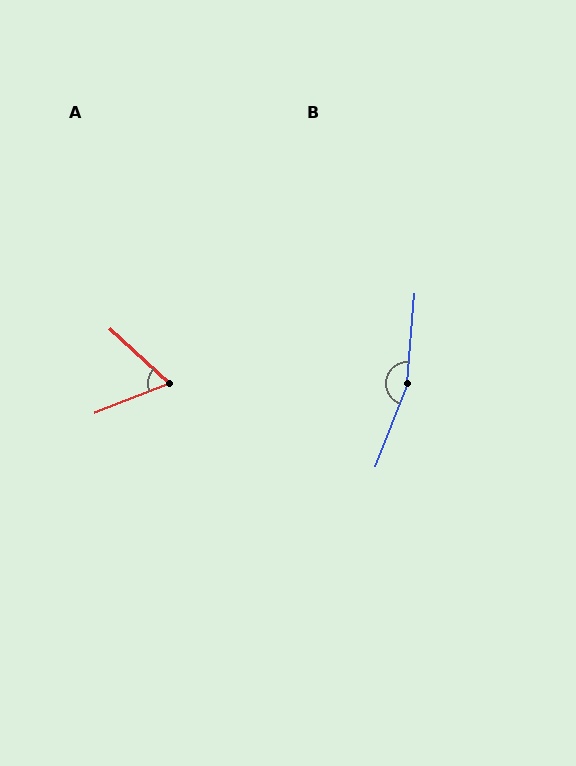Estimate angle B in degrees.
Approximately 164 degrees.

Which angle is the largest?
B, at approximately 164 degrees.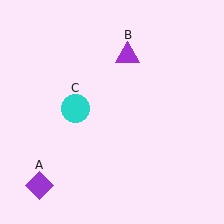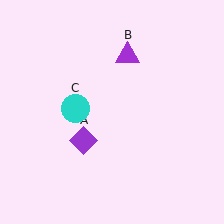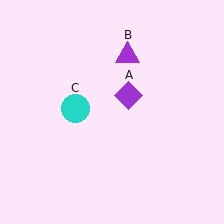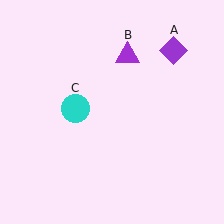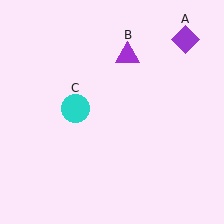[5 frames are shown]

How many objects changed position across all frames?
1 object changed position: purple diamond (object A).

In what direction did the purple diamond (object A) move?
The purple diamond (object A) moved up and to the right.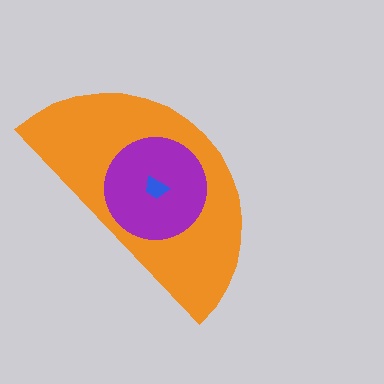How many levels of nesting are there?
3.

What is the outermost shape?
The orange semicircle.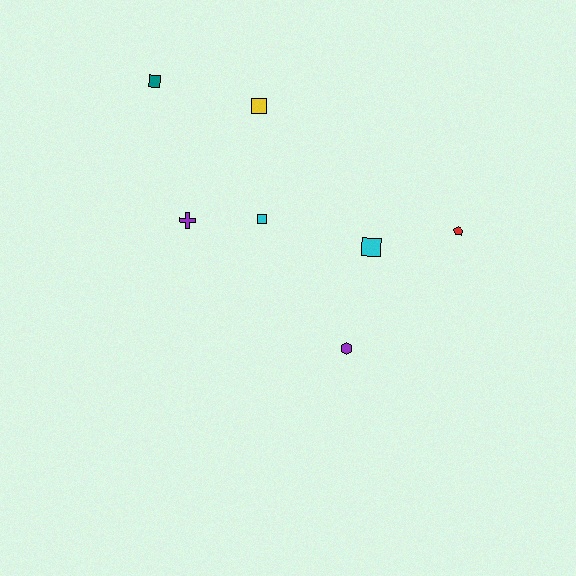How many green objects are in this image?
There are no green objects.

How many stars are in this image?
There are no stars.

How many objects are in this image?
There are 7 objects.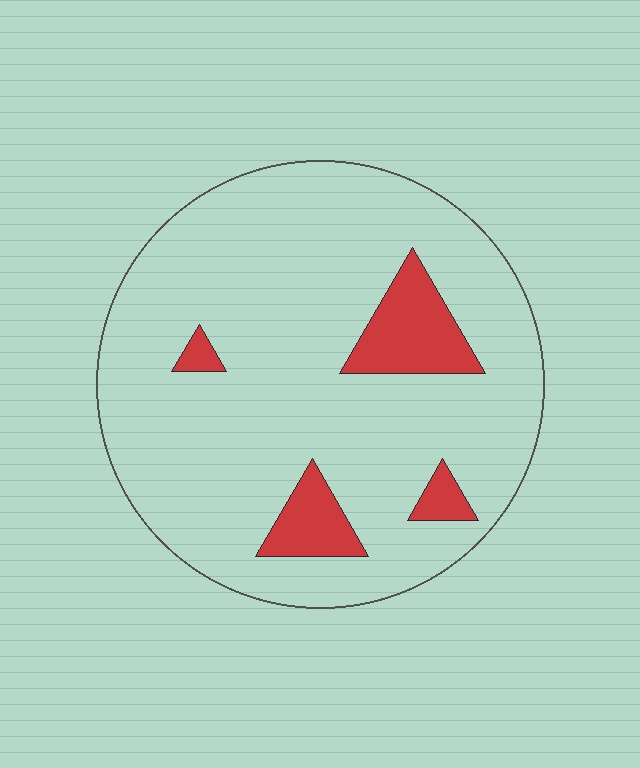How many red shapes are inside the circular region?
4.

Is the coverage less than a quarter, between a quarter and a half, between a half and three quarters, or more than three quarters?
Less than a quarter.